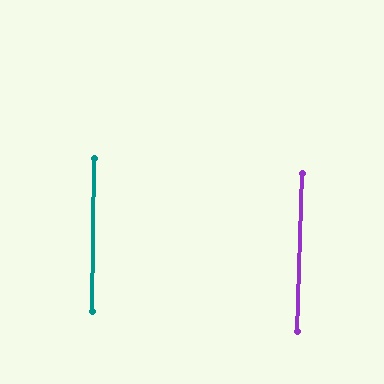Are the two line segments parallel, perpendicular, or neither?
Parallel — their directions differ by only 1.0°.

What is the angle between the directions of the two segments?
Approximately 1 degree.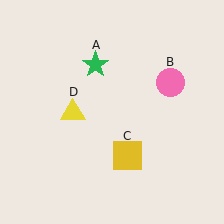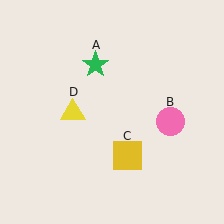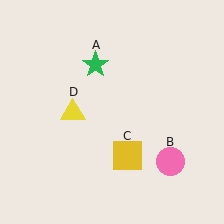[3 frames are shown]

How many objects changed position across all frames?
1 object changed position: pink circle (object B).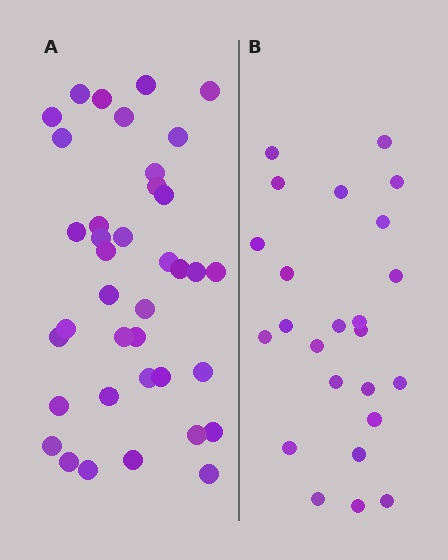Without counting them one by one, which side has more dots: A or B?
Region A (the left region) has more dots.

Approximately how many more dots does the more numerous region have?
Region A has approximately 15 more dots than region B.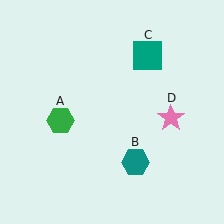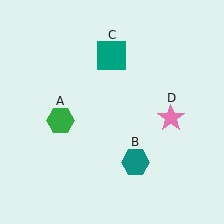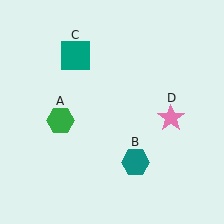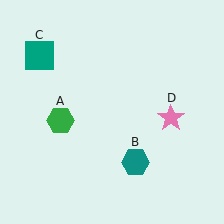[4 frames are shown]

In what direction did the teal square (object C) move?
The teal square (object C) moved left.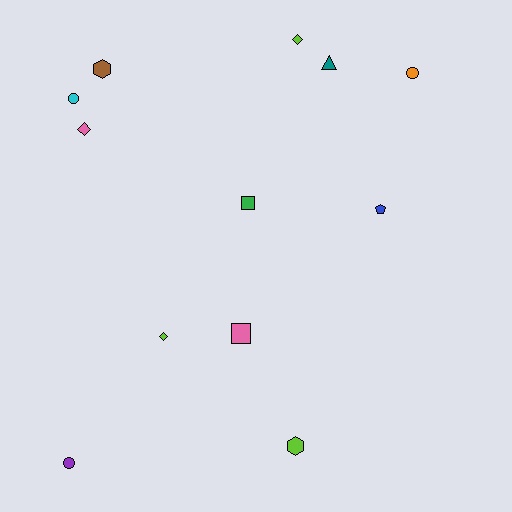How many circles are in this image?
There are 3 circles.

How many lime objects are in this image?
There are 3 lime objects.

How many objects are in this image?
There are 12 objects.